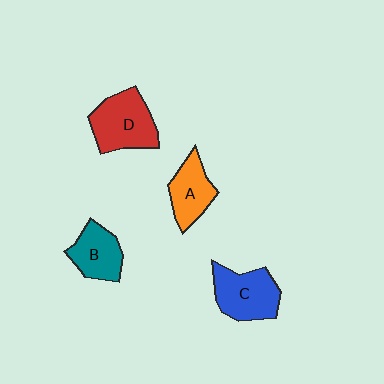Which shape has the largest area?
Shape D (red).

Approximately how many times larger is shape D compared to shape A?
Approximately 1.4 times.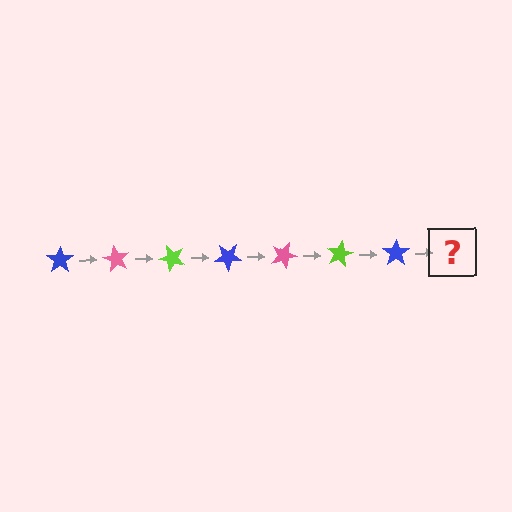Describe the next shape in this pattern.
It should be a pink star, rotated 420 degrees from the start.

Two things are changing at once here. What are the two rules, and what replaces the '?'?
The two rules are that it rotates 60 degrees each step and the color cycles through blue, pink, and lime. The '?' should be a pink star, rotated 420 degrees from the start.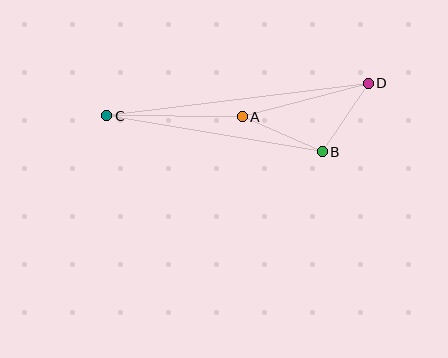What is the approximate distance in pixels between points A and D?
The distance between A and D is approximately 130 pixels.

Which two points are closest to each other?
Points B and D are closest to each other.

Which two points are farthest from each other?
Points C and D are farthest from each other.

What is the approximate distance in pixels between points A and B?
The distance between A and B is approximately 87 pixels.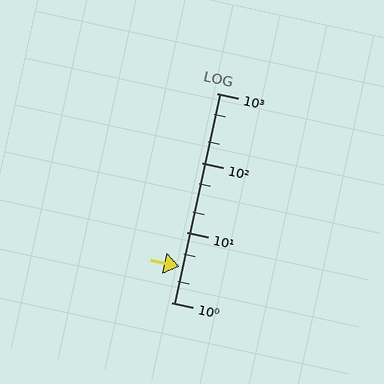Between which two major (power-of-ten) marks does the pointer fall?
The pointer is between 1 and 10.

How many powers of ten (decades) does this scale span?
The scale spans 3 decades, from 1 to 1000.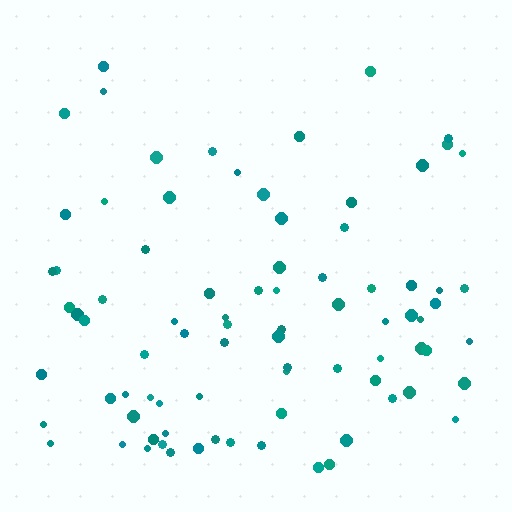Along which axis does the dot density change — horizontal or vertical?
Vertical.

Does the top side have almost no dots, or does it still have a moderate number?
Still a moderate number, just noticeably fewer than the bottom.